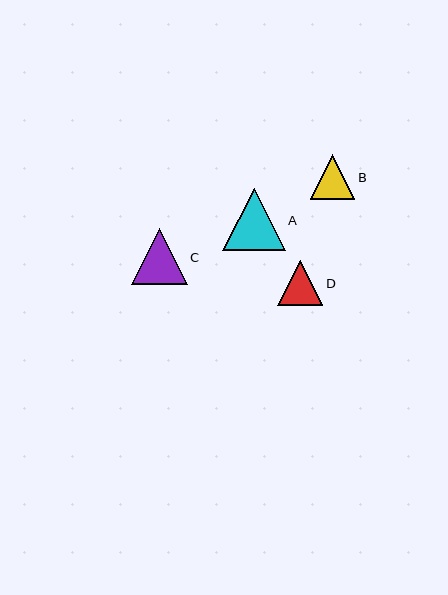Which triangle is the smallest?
Triangle B is the smallest with a size of approximately 44 pixels.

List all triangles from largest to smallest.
From largest to smallest: A, C, D, B.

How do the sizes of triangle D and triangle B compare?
Triangle D and triangle B are approximately the same size.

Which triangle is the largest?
Triangle A is the largest with a size of approximately 63 pixels.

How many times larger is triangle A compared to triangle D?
Triangle A is approximately 1.4 times the size of triangle D.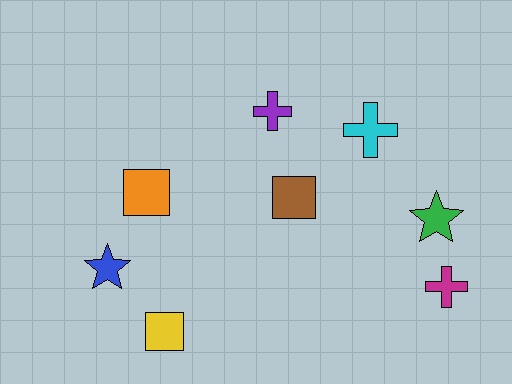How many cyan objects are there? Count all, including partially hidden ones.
There is 1 cyan object.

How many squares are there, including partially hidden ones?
There are 3 squares.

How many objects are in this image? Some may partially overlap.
There are 8 objects.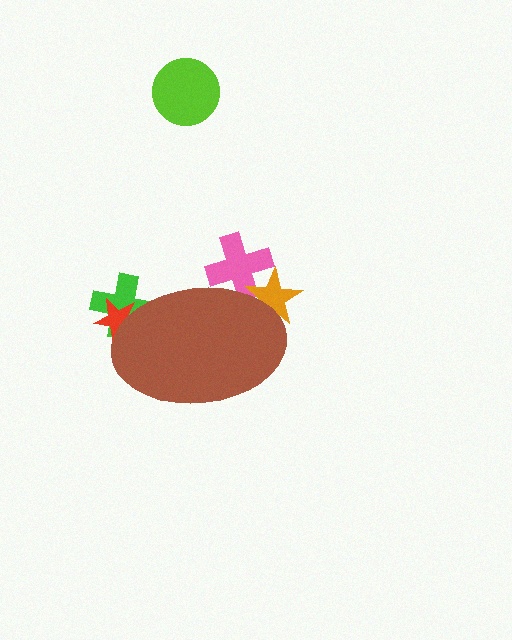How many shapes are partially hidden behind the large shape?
4 shapes are partially hidden.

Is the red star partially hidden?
Yes, the red star is partially hidden behind the brown ellipse.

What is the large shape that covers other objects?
A brown ellipse.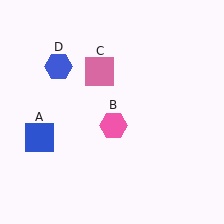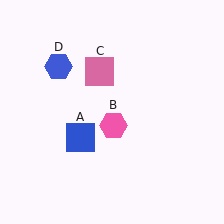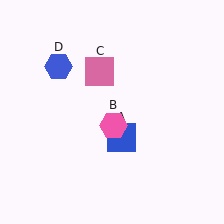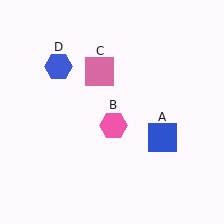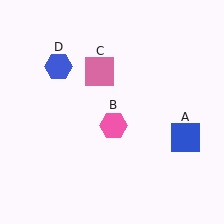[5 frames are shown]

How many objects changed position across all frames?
1 object changed position: blue square (object A).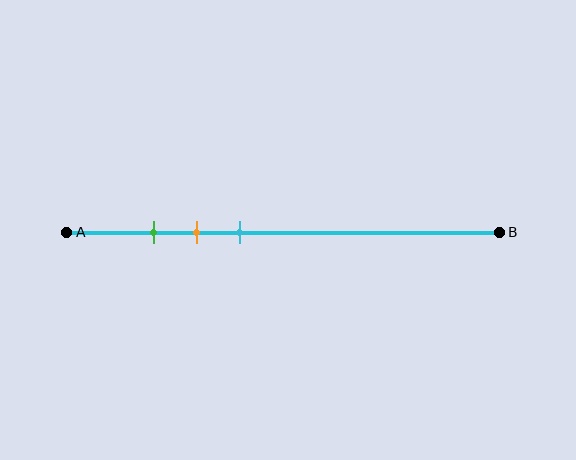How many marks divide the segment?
There are 3 marks dividing the segment.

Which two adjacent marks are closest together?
The green and orange marks are the closest adjacent pair.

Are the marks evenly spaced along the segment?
Yes, the marks are approximately evenly spaced.